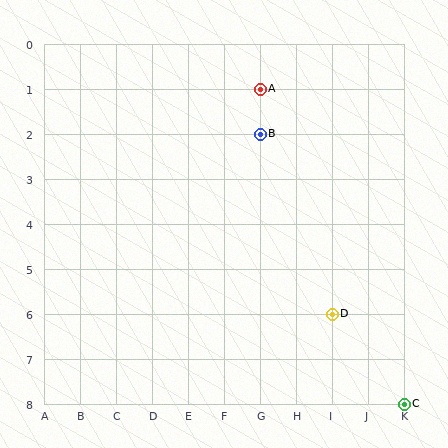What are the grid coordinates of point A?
Point A is at grid coordinates (G, 1).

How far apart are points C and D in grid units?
Points C and D are 2 columns and 2 rows apart (about 2.8 grid units diagonally).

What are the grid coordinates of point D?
Point D is at grid coordinates (I, 6).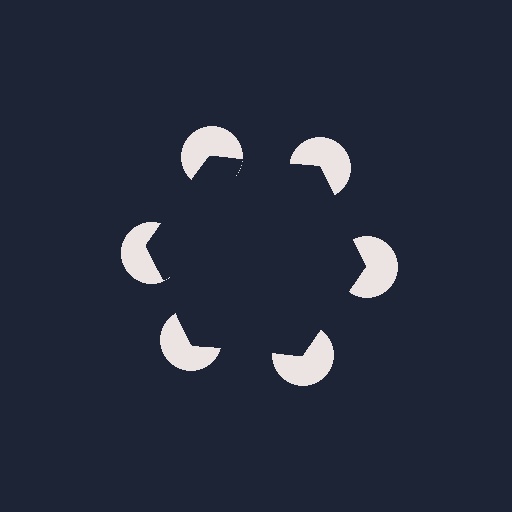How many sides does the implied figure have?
6 sides.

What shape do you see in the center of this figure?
An illusory hexagon — its edges are inferred from the aligned wedge cuts in the pac-man discs, not physically drawn.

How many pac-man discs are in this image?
There are 6 — one at each vertex of the illusory hexagon.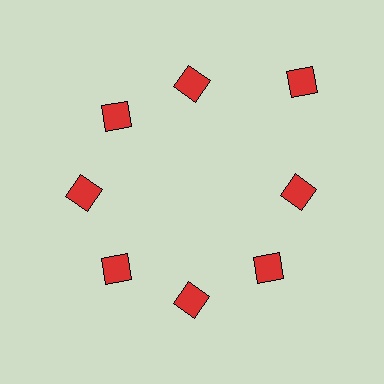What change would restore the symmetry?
The symmetry would be restored by moving it inward, back onto the ring so that all 8 diamonds sit at equal angles and equal distance from the center.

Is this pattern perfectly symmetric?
No. The 8 red diamonds are arranged in a ring, but one element near the 2 o'clock position is pushed outward from the center, breaking the 8-fold rotational symmetry.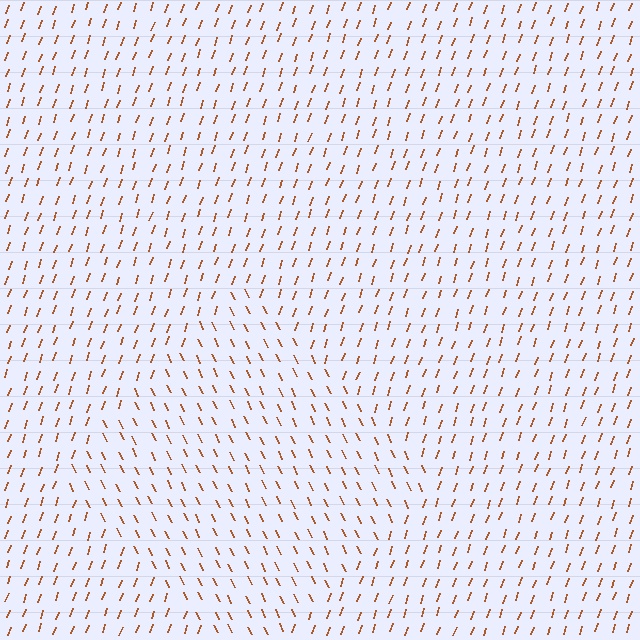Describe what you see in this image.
The image is filled with small brown line segments. A diamond region in the image has lines oriented differently from the surrounding lines, creating a visible texture boundary.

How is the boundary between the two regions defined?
The boundary is defined purely by a change in line orientation (approximately 45 degrees difference). All lines are the same color and thickness.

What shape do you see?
I see a diamond.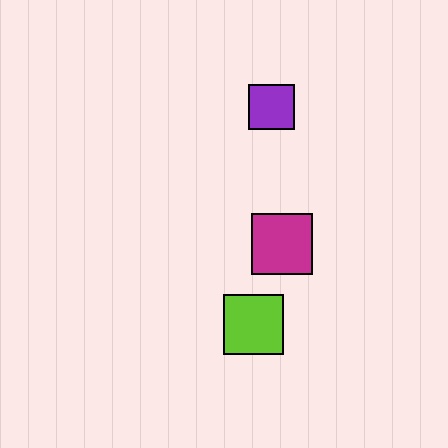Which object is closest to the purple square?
The magenta square is closest to the purple square.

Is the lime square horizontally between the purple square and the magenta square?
No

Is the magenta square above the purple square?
No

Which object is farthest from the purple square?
The lime square is farthest from the purple square.